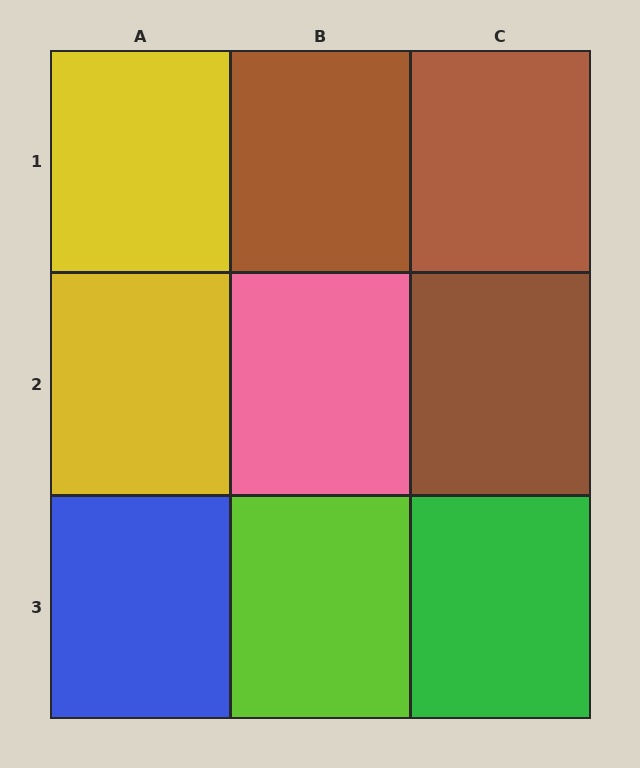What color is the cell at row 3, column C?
Green.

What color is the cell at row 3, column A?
Blue.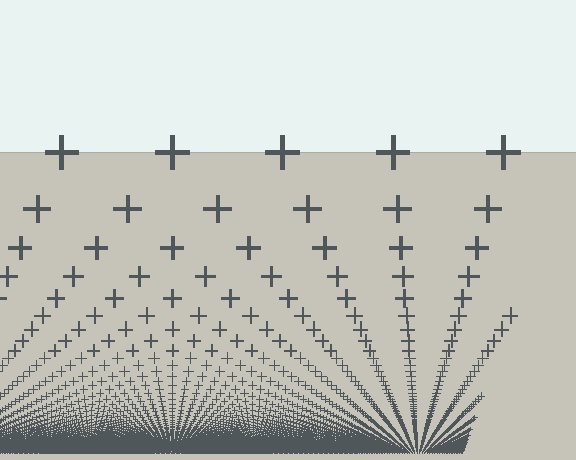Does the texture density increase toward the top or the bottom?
Density increases toward the bottom.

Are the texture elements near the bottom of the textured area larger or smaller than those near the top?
Smaller. The gradient is inverted — elements near the bottom are smaller and denser.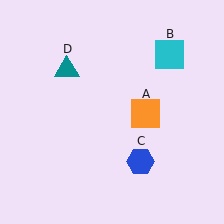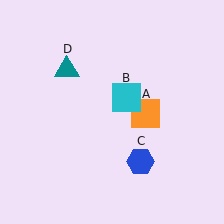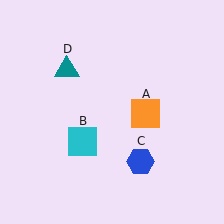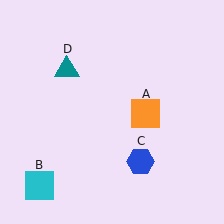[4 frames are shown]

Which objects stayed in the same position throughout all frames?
Orange square (object A) and blue hexagon (object C) and teal triangle (object D) remained stationary.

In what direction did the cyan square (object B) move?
The cyan square (object B) moved down and to the left.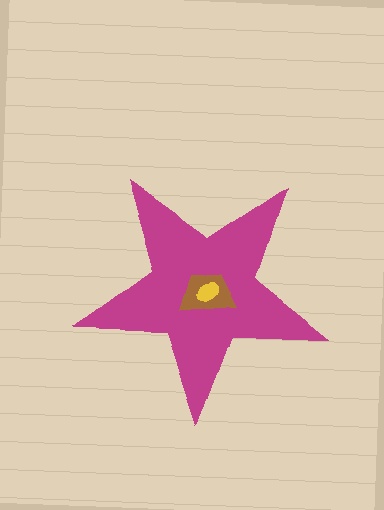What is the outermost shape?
The magenta star.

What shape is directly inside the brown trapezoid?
The yellow ellipse.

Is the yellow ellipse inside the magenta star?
Yes.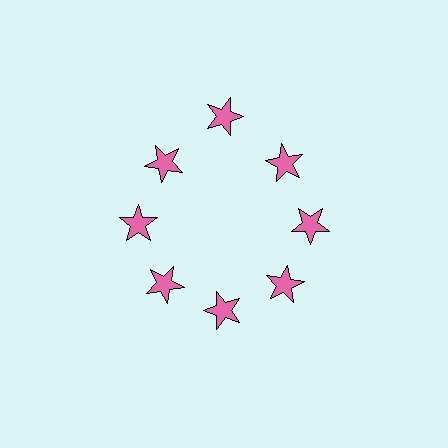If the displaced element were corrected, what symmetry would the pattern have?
It would have 8-fold rotational symmetry — the pattern would map onto itself every 45 degrees.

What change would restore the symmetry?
The symmetry would be restored by moving it inward, back onto the ring so that all 8 stars sit at equal angles and equal distance from the center.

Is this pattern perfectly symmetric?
No. The 8 pink stars are arranged in a ring, but one element near the 12 o'clock position is pushed outward from the center, breaking the 8-fold rotational symmetry.